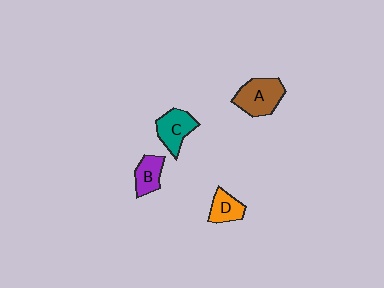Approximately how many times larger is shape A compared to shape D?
Approximately 1.7 times.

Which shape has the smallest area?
Shape D (orange).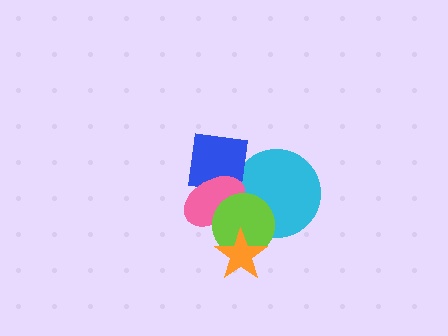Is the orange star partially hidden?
No, no other shape covers it.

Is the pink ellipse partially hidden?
Yes, it is partially covered by another shape.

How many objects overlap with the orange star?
1 object overlaps with the orange star.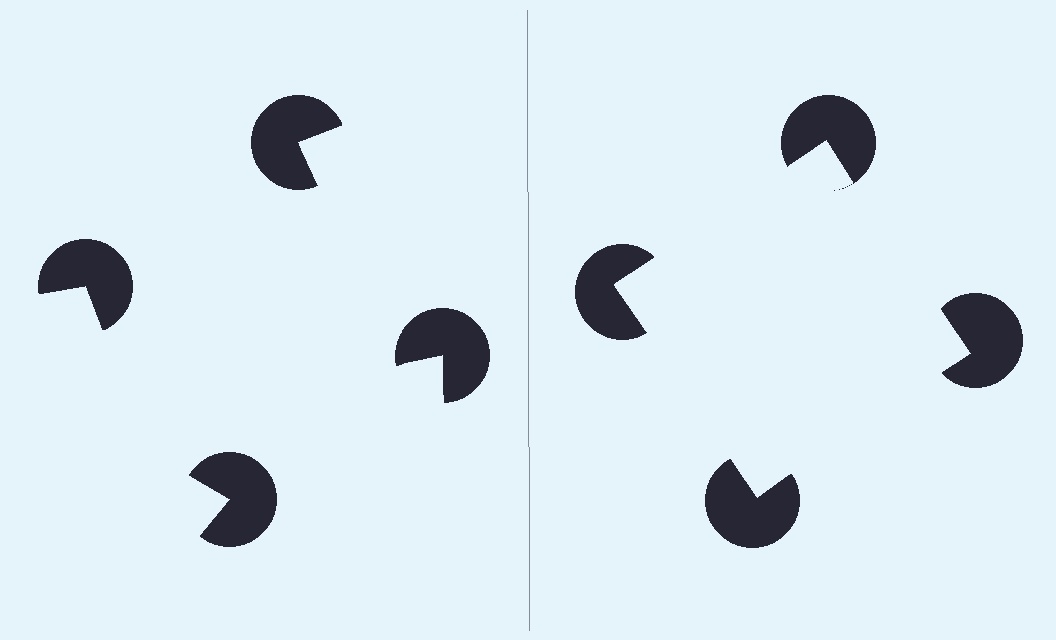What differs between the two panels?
The pac-man discs are positioned identically on both sides; only the wedge orientations differ. On the right they align to a square; on the left they are misaligned.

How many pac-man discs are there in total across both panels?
8 — 4 on each side.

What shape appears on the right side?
An illusory square.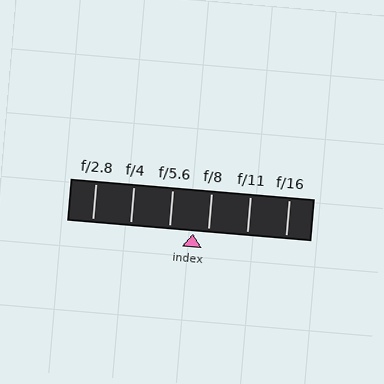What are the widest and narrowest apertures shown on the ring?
The widest aperture shown is f/2.8 and the narrowest is f/16.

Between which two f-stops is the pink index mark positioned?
The index mark is between f/5.6 and f/8.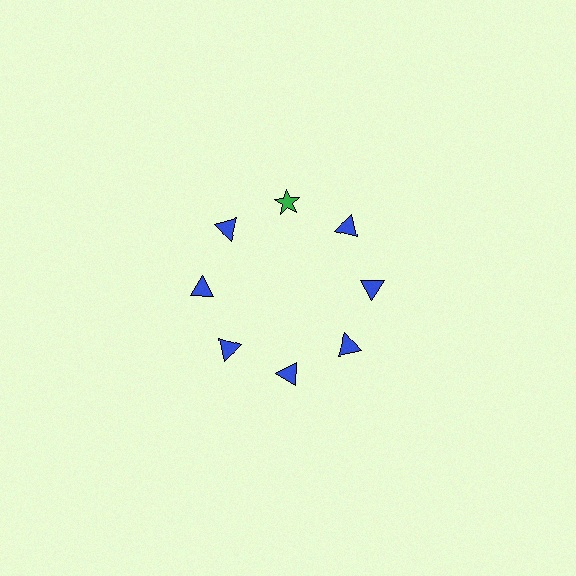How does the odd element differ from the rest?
It differs in both color (green instead of blue) and shape (star instead of triangle).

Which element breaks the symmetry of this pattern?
The green star at roughly the 12 o'clock position breaks the symmetry. All other shapes are blue triangles.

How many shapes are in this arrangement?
There are 8 shapes arranged in a ring pattern.